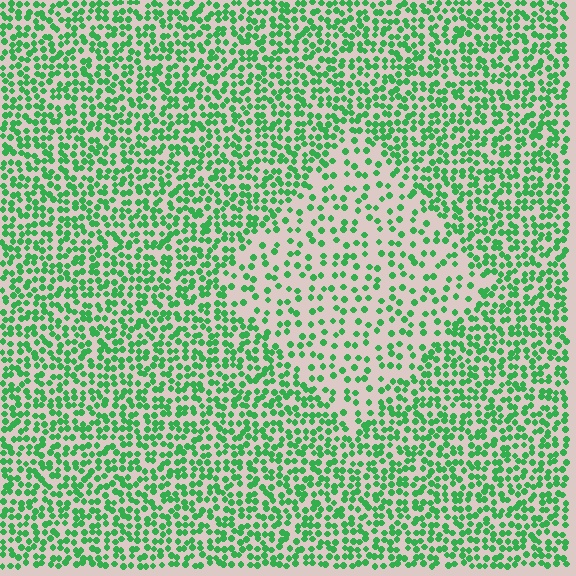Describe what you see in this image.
The image contains small green elements arranged at two different densities. A diamond-shaped region is visible where the elements are less densely packed than the surrounding area.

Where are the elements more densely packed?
The elements are more densely packed outside the diamond boundary.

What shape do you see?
I see a diamond.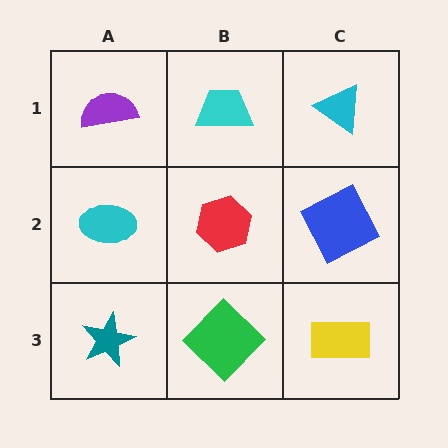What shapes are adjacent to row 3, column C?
A blue square (row 2, column C), a green diamond (row 3, column B).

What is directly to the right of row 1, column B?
A cyan triangle.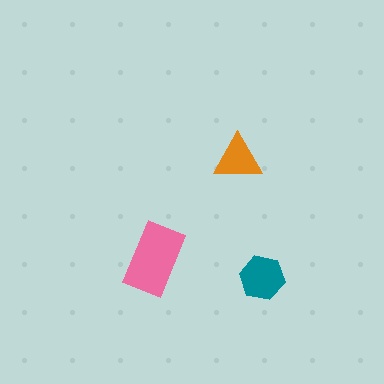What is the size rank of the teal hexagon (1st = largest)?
2nd.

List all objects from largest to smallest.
The pink rectangle, the teal hexagon, the orange triangle.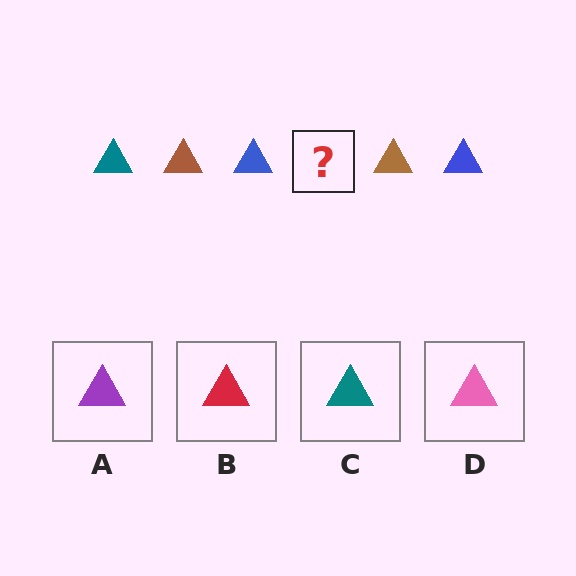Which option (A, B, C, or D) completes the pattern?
C.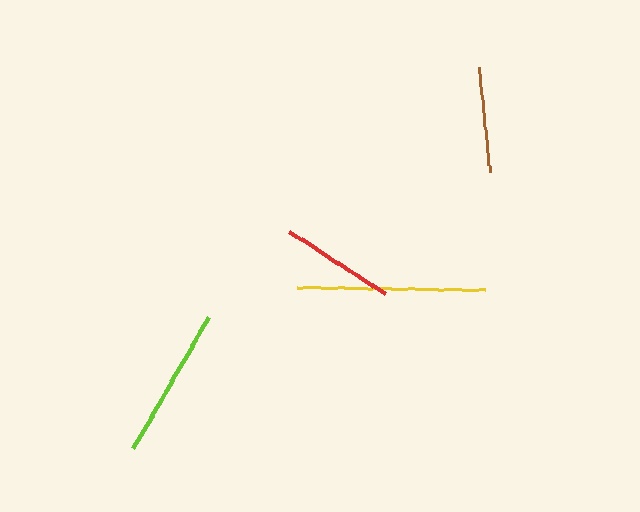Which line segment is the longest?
The yellow line is the longest at approximately 187 pixels.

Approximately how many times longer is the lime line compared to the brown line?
The lime line is approximately 1.4 times the length of the brown line.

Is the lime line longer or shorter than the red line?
The lime line is longer than the red line.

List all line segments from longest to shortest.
From longest to shortest: yellow, lime, red, brown.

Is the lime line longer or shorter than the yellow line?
The yellow line is longer than the lime line.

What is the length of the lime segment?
The lime segment is approximately 151 pixels long.